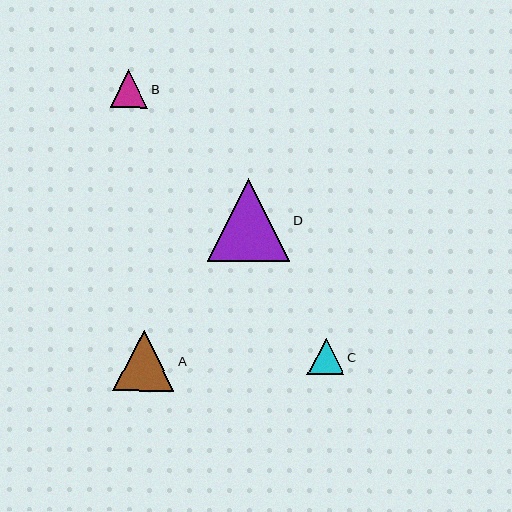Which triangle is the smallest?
Triangle C is the smallest with a size of approximately 36 pixels.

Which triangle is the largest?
Triangle D is the largest with a size of approximately 82 pixels.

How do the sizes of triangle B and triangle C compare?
Triangle B and triangle C are approximately the same size.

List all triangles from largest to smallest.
From largest to smallest: D, A, B, C.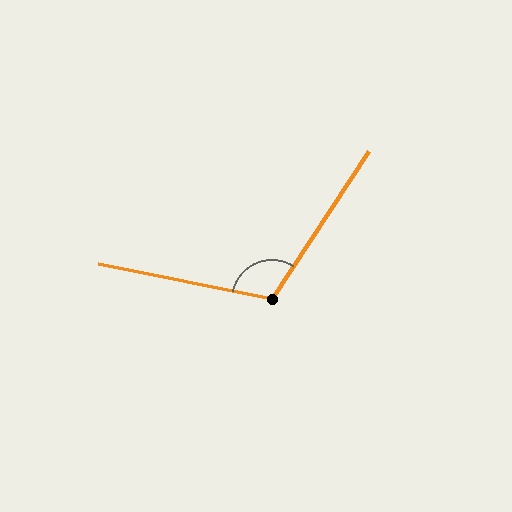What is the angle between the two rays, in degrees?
Approximately 112 degrees.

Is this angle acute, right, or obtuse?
It is obtuse.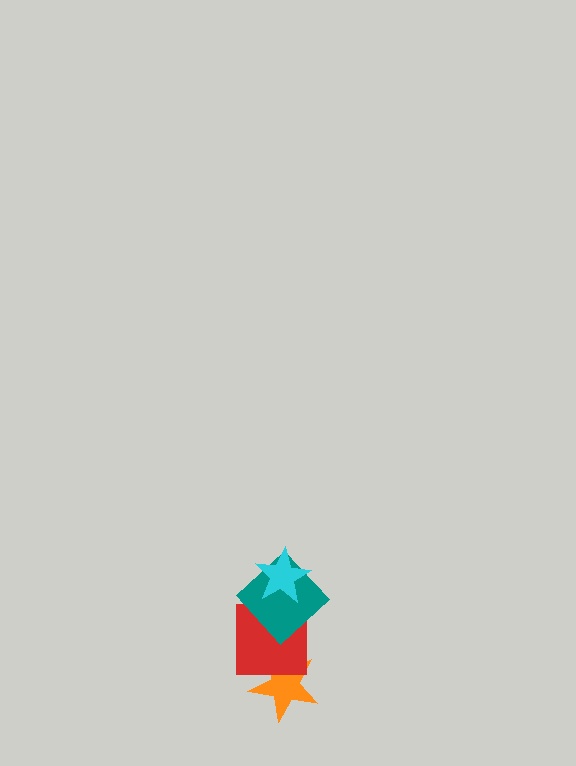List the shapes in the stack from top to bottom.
From top to bottom: the cyan star, the teal diamond, the red square, the orange star.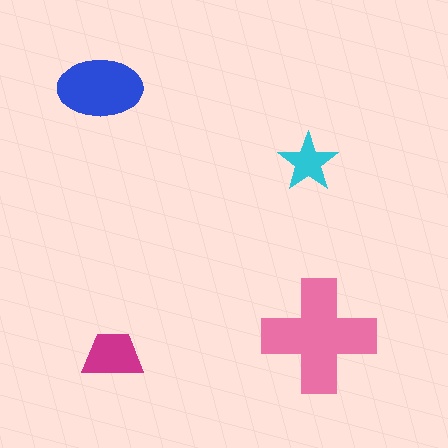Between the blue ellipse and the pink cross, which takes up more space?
The pink cross.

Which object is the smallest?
The cyan star.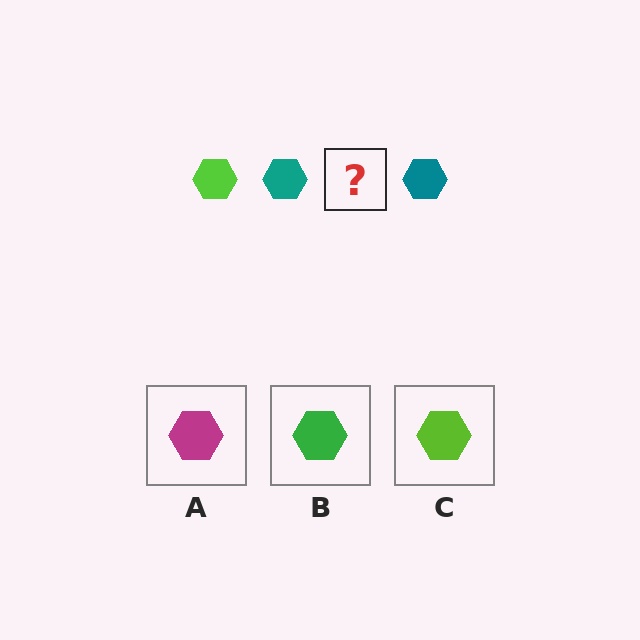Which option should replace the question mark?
Option C.